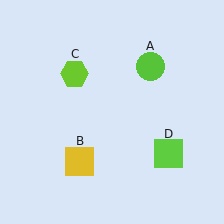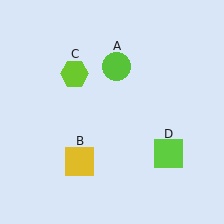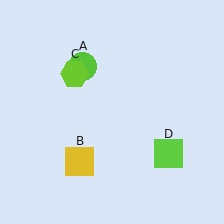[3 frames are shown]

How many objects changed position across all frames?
1 object changed position: lime circle (object A).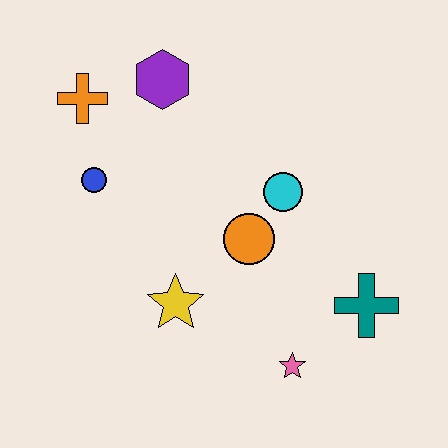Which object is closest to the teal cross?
The pink star is closest to the teal cross.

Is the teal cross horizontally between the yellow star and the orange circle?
No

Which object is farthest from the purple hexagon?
The pink star is farthest from the purple hexagon.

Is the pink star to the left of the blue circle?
No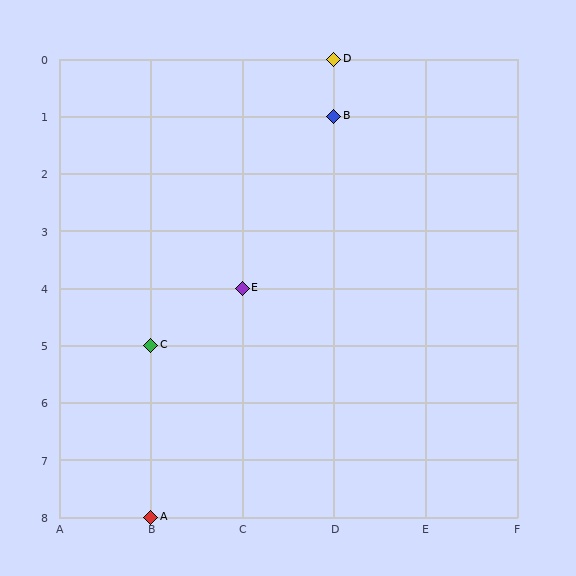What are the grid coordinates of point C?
Point C is at grid coordinates (B, 5).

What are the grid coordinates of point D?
Point D is at grid coordinates (D, 0).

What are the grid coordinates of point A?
Point A is at grid coordinates (B, 8).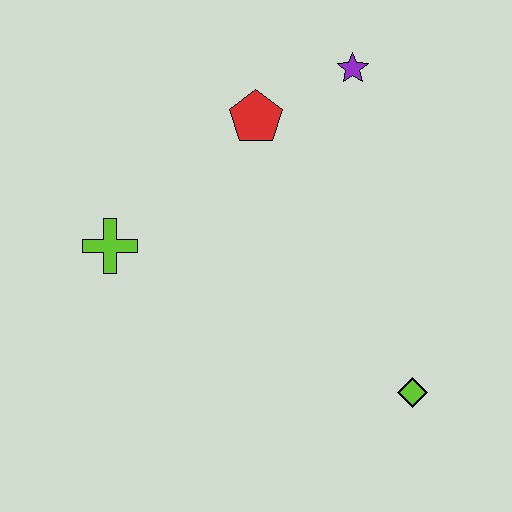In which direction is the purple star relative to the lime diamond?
The purple star is above the lime diamond.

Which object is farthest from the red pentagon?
The lime diamond is farthest from the red pentagon.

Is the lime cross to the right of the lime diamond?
No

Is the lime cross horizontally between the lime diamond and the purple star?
No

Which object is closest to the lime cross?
The red pentagon is closest to the lime cross.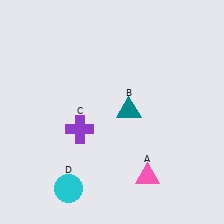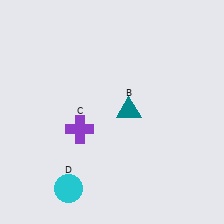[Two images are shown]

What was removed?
The pink triangle (A) was removed in Image 2.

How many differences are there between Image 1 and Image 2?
There is 1 difference between the two images.